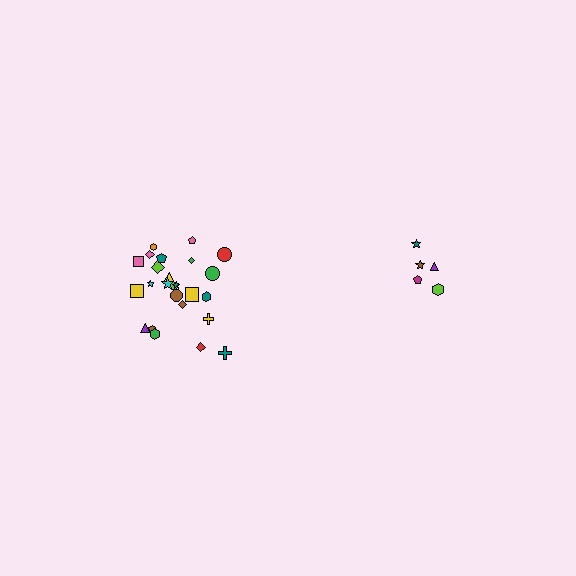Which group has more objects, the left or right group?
The left group.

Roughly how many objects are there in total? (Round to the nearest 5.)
Roughly 30 objects in total.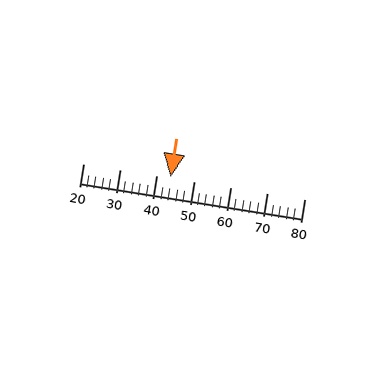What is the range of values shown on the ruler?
The ruler shows values from 20 to 80.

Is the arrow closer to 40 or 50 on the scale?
The arrow is closer to 40.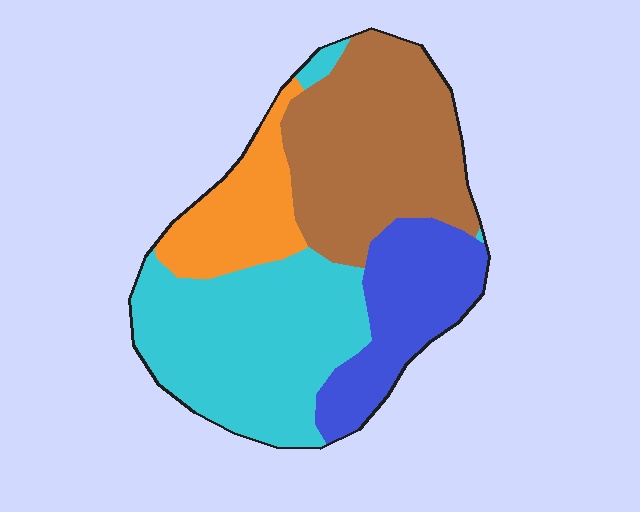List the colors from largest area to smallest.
From largest to smallest: cyan, brown, blue, orange.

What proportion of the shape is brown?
Brown covers 32% of the shape.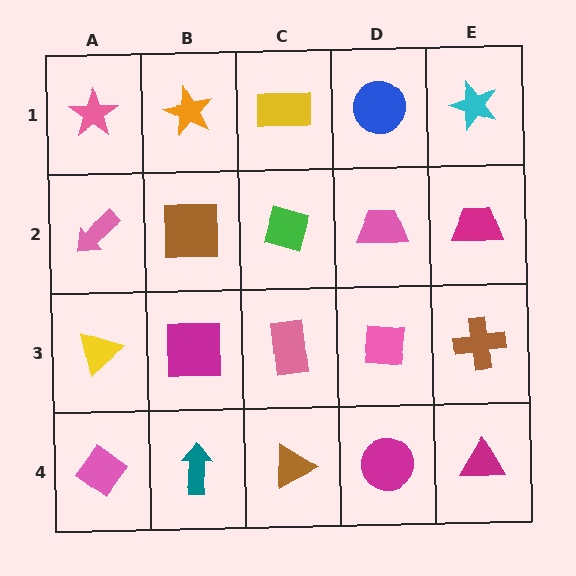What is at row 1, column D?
A blue circle.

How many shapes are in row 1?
5 shapes.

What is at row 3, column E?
A brown cross.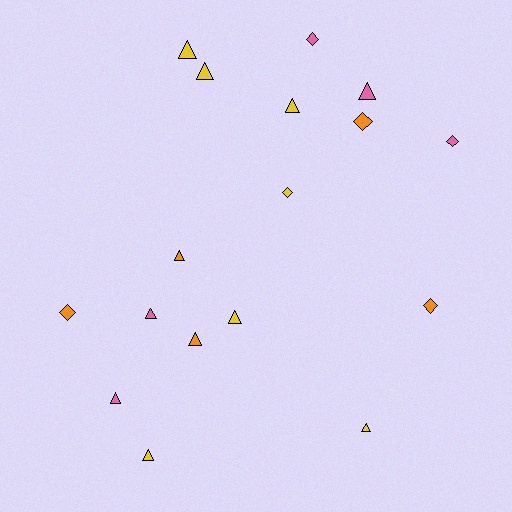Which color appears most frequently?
Yellow, with 7 objects.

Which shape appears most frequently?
Triangle, with 11 objects.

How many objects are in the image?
There are 17 objects.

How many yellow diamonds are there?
There is 1 yellow diamond.